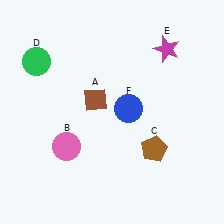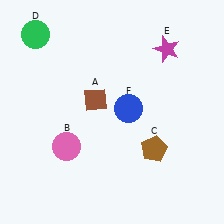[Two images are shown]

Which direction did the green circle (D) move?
The green circle (D) moved up.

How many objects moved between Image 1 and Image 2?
1 object moved between the two images.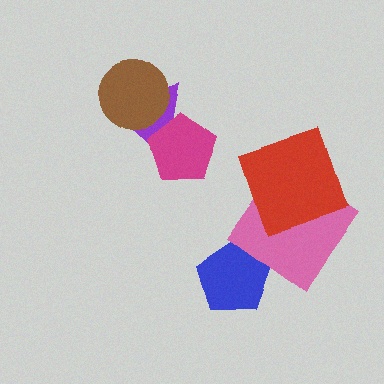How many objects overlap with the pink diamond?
1 object overlaps with the pink diamond.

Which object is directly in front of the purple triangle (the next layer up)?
The magenta pentagon is directly in front of the purple triangle.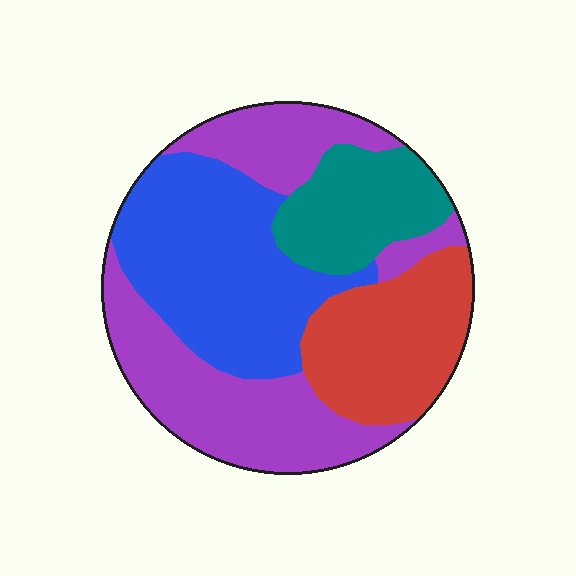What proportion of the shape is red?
Red covers around 20% of the shape.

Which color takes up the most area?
Purple, at roughly 35%.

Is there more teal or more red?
Red.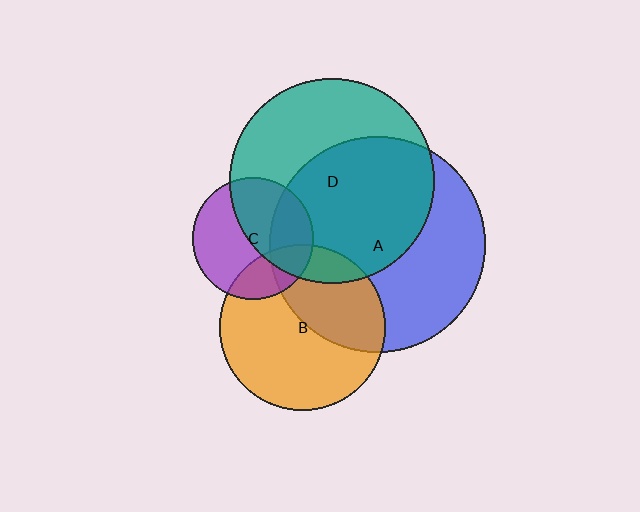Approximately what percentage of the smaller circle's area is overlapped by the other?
Approximately 30%.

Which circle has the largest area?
Circle A (blue).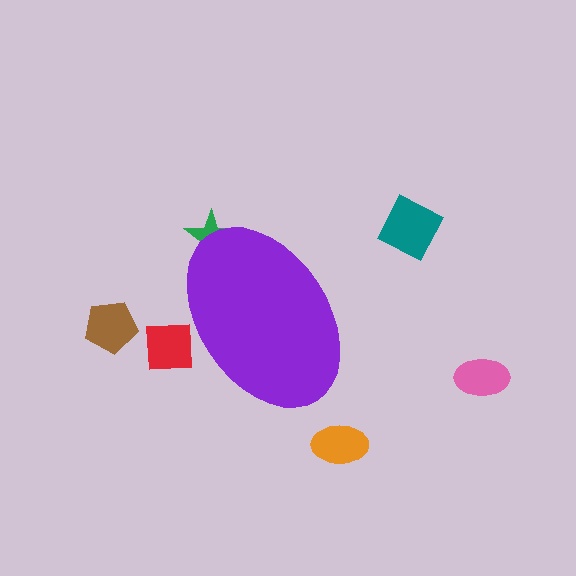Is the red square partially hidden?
Yes, the red square is partially hidden behind the purple ellipse.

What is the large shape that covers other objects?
A purple ellipse.